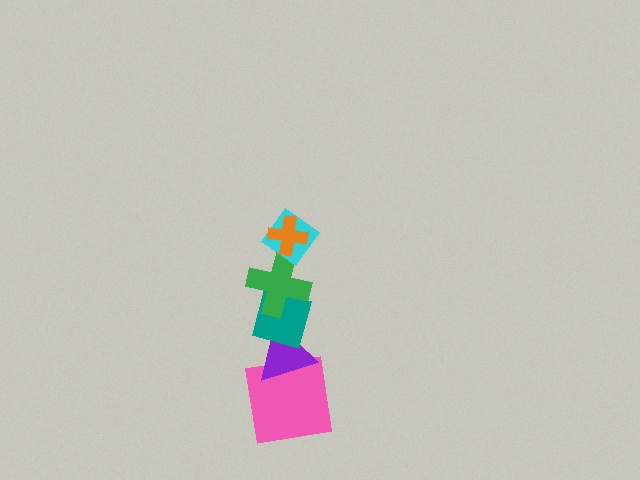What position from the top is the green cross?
The green cross is 3rd from the top.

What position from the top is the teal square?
The teal square is 4th from the top.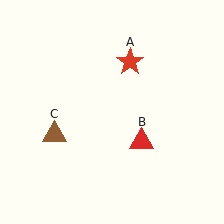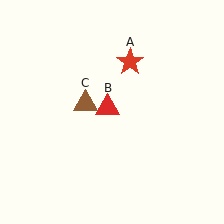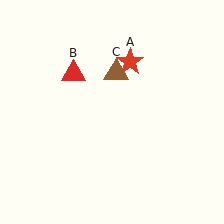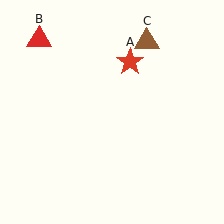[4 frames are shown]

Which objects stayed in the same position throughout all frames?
Red star (object A) remained stationary.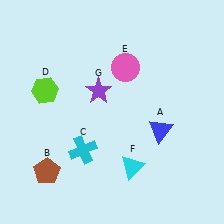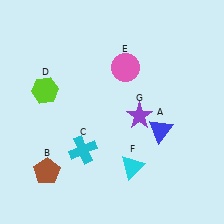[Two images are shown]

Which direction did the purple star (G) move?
The purple star (G) moved right.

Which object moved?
The purple star (G) moved right.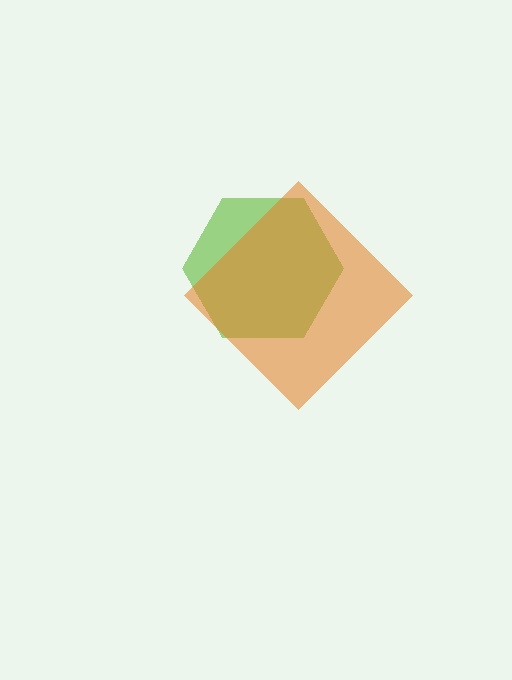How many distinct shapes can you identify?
There are 2 distinct shapes: a lime hexagon, an orange diamond.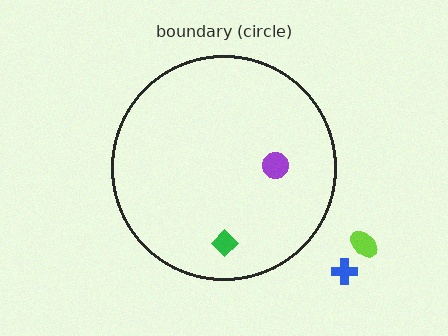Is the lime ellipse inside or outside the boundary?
Outside.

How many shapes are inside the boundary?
2 inside, 2 outside.